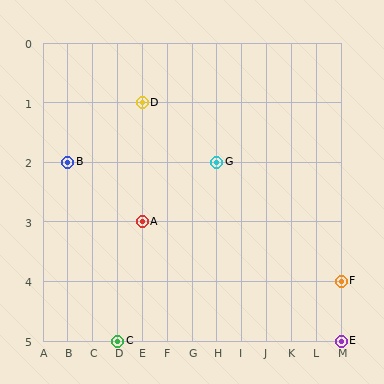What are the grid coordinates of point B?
Point B is at grid coordinates (B, 2).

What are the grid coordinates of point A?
Point A is at grid coordinates (E, 3).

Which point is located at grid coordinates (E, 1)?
Point D is at (E, 1).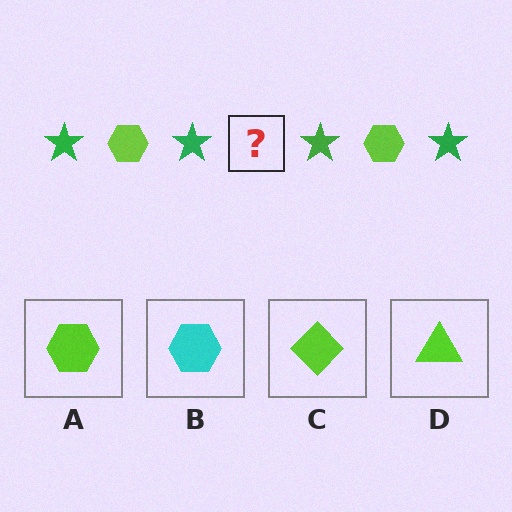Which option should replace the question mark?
Option A.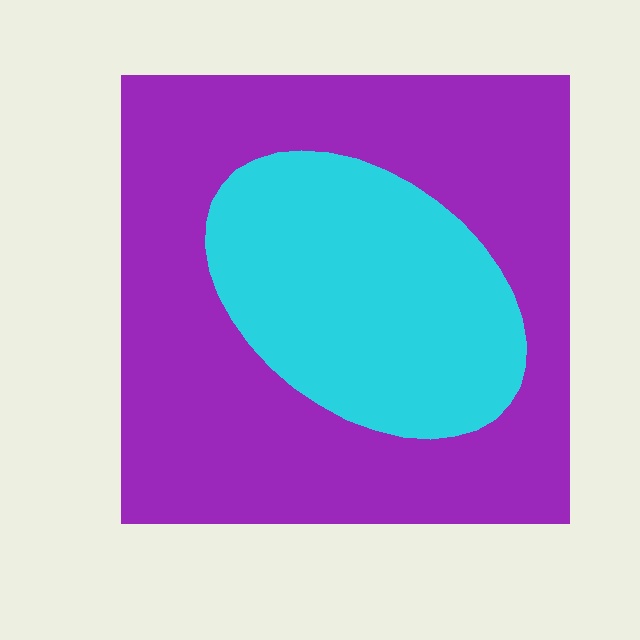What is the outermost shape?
The purple square.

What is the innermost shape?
The cyan ellipse.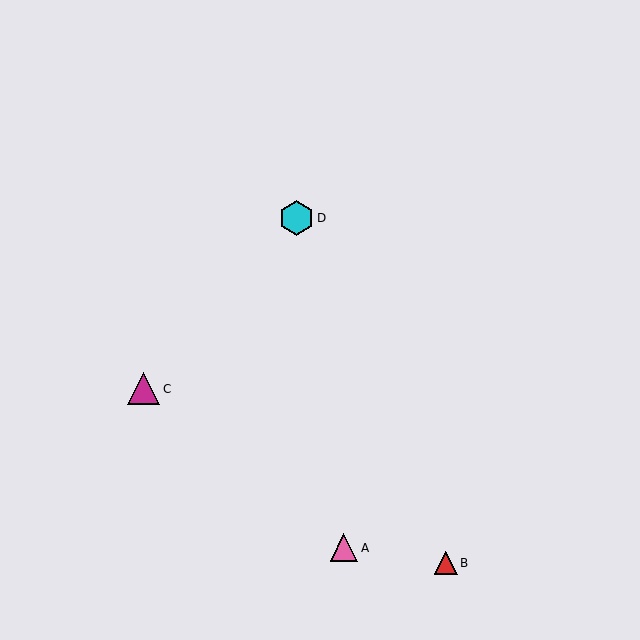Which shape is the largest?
The cyan hexagon (labeled D) is the largest.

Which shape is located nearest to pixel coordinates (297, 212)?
The cyan hexagon (labeled D) at (297, 218) is nearest to that location.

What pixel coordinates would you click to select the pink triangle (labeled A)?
Click at (344, 548) to select the pink triangle A.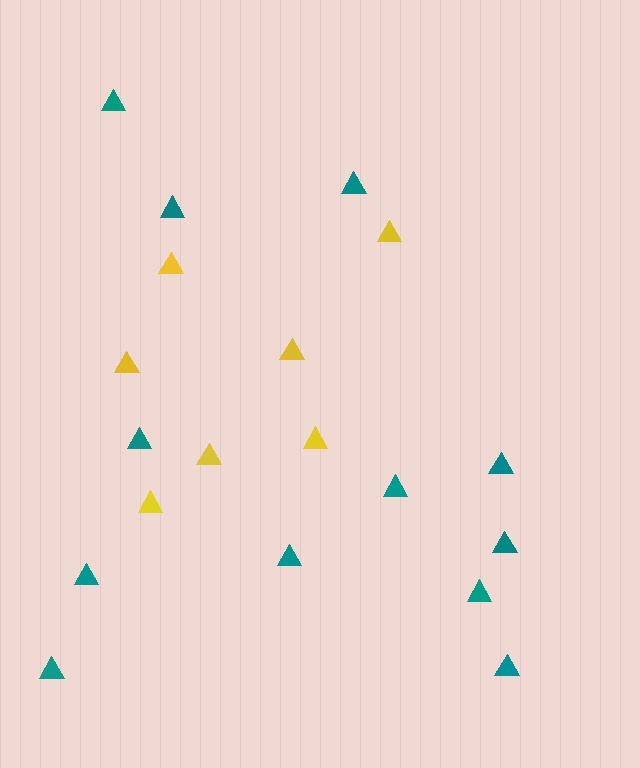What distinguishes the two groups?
There are 2 groups: one group of yellow triangles (7) and one group of teal triangles (12).